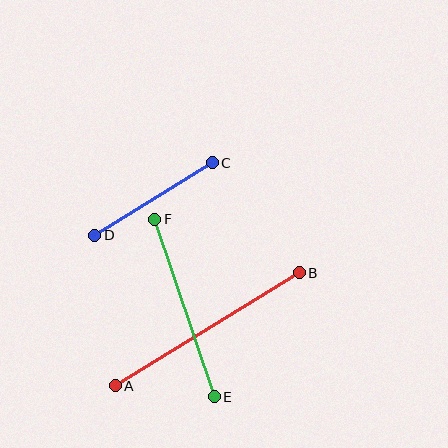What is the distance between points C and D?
The distance is approximately 138 pixels.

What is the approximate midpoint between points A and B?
The midpoint is at approximately (207, 329) pixels.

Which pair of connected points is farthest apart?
Points A and B are farthest apart.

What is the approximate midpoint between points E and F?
The midpoint is at approximately (184, 308) pixels.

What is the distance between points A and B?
The distance is approximately 216 pixels.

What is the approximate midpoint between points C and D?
The midpoint is at approximately (153, 199) pixels.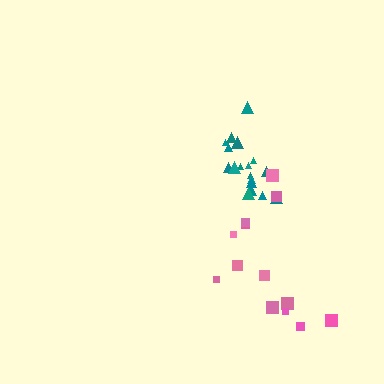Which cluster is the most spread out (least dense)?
Pink.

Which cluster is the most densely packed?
Teal.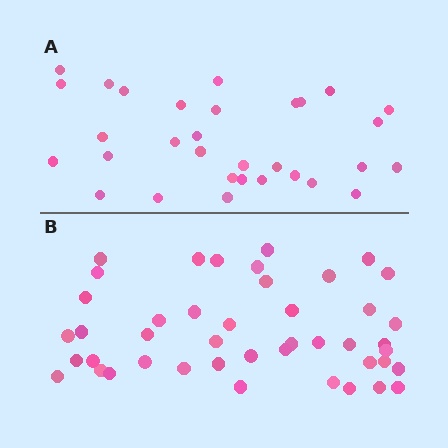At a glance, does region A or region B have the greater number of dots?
Region B (the bottom region) has more dots.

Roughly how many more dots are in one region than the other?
Region B has approximately 15 more dots than region A.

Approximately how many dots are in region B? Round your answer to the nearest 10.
About 40 dots. (The exact count is 44, which rounds to 40.)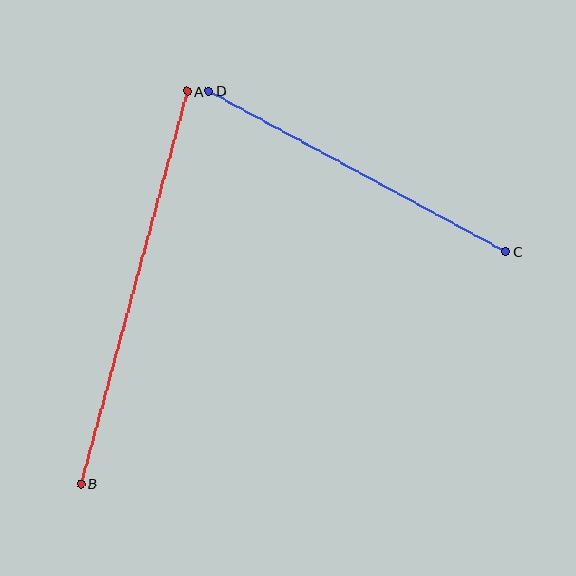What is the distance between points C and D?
The distance is approximately 338 pixels.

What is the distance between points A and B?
The distance is approximately 407 pixels.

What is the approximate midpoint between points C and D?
The midpoint is at approximately (357, 171) pixels.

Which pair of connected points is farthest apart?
Points A and B are farthest apart.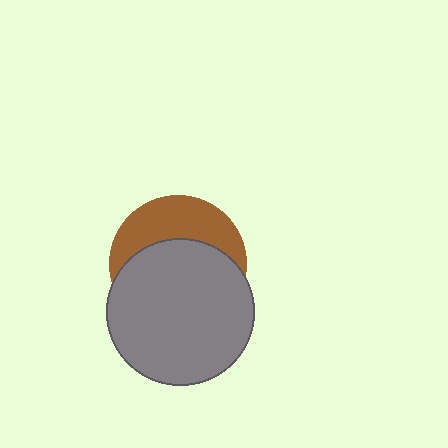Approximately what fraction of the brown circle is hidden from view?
Roughly 62% of the brown circle is hidden behind the gray circle.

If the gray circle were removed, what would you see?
You would see the complete brown circle.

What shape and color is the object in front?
The object in front is a gray circle.